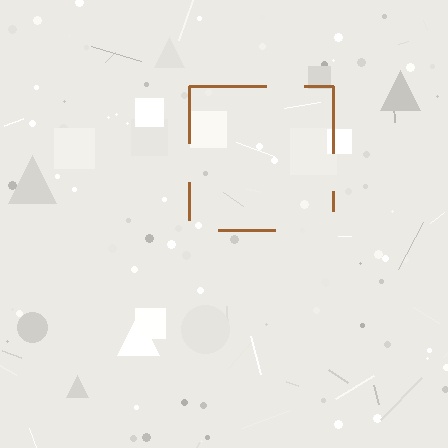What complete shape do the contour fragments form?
The contour fragments form a square.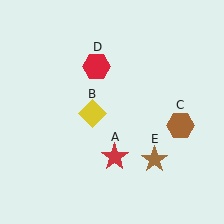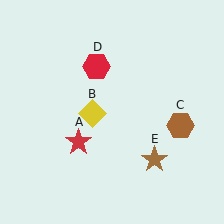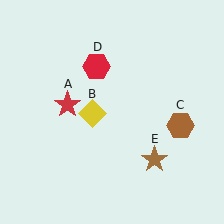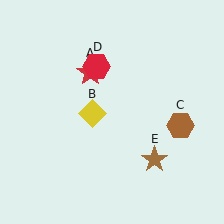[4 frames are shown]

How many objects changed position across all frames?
1 object changed position: red star (object A).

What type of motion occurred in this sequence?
The red star (object A) rotated clockwise around the center of the scene.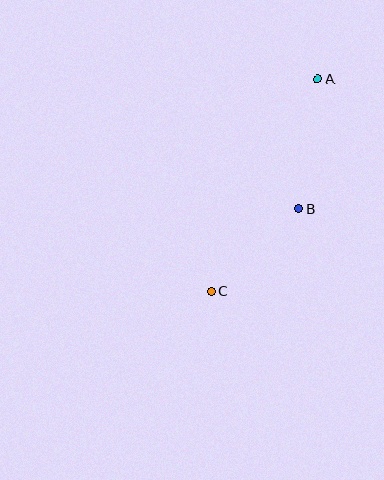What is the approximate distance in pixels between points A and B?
The distance between A and B is approximately 131 pixels.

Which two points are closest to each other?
Points B and C are closest to each other.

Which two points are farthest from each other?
Points A and C are farthest from each other.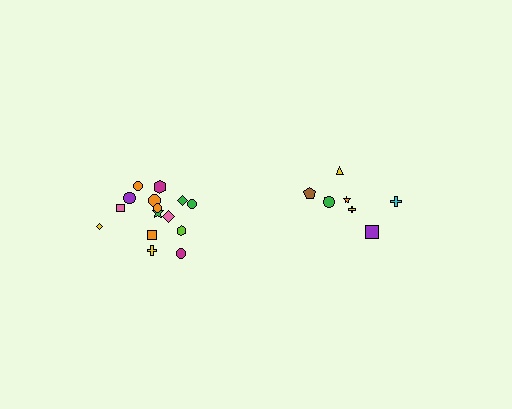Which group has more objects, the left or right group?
The left group.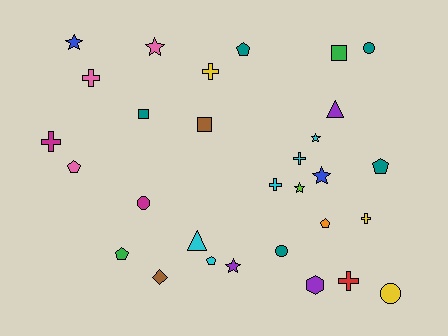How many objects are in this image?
There are 30 objects.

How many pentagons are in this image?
There are 6 pentagons.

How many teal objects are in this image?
There are 5 teal objects.